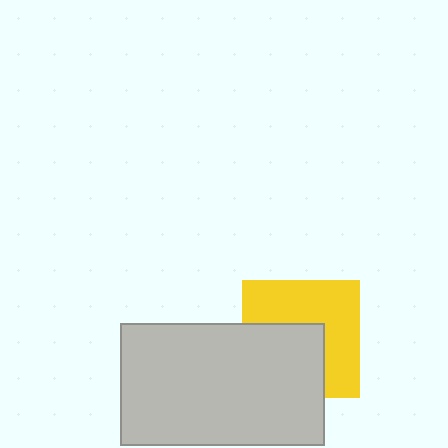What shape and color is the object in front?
The object in front is a light gray rectangle.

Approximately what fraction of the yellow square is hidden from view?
Roughly 45% of the yellow square is hidden behind the light gray rectangle.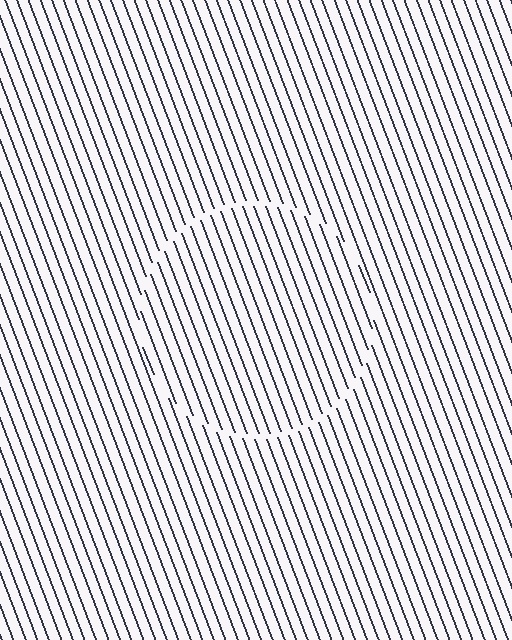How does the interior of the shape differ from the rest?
The interior of the shape contains the same grating, shifted by half a period — the contour is defined by the phase discontinuity where line-ends from the inner and outer gratings abut.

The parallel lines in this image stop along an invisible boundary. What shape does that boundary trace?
An illusory circle. The interior of the shape contains the same grating, shifted by half a period — the contour is defined by the phase discontinuity where line-ends from the inner and outer gratings abut.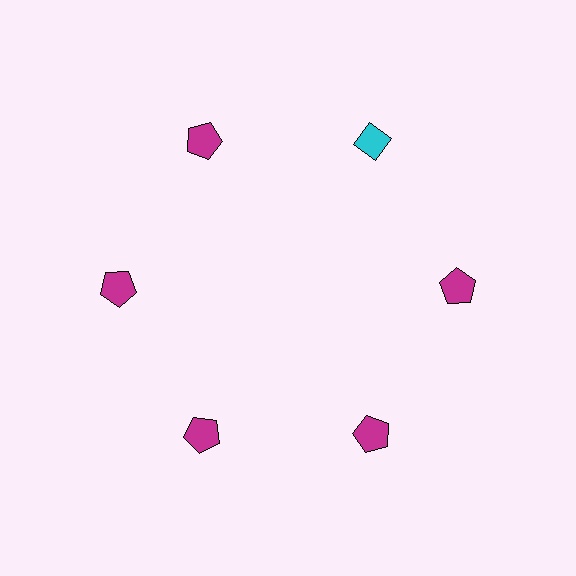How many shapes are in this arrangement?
There are 6 shapes arranged in a ring pattern.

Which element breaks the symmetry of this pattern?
The cyan diamond at roughly the 1 o'clock position breaks the symmetry. All other shapes are magenta pentagons.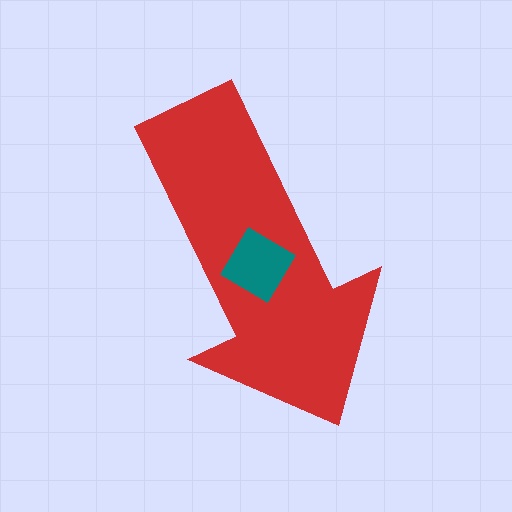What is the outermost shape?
The red arrow.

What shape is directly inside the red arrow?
The teal diamond.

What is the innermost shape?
The teal diamond.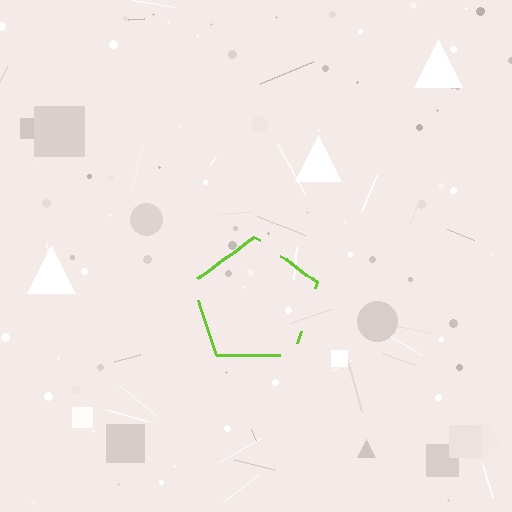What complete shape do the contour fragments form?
The contour fragments form a pentagon.